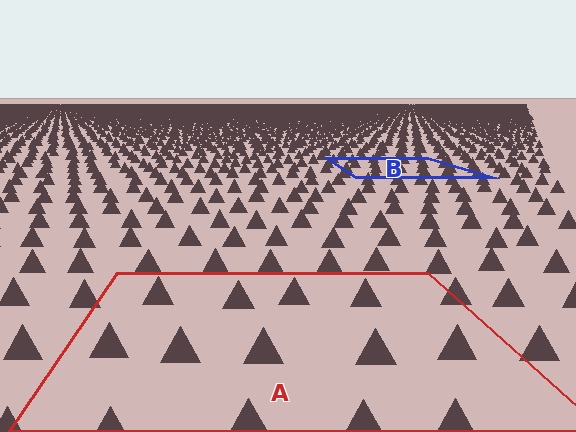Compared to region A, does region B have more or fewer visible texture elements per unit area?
Region B has more texture elements per unit area — they are packed more densely because it is farther away.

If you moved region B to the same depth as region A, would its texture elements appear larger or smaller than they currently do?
They would appear larger. At a closer depth, the same texture elements are projected at a bigger on-screen size.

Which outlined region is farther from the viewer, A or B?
Region B is farther from the viewer — the texture elements inside it appear smaller and more densely packed.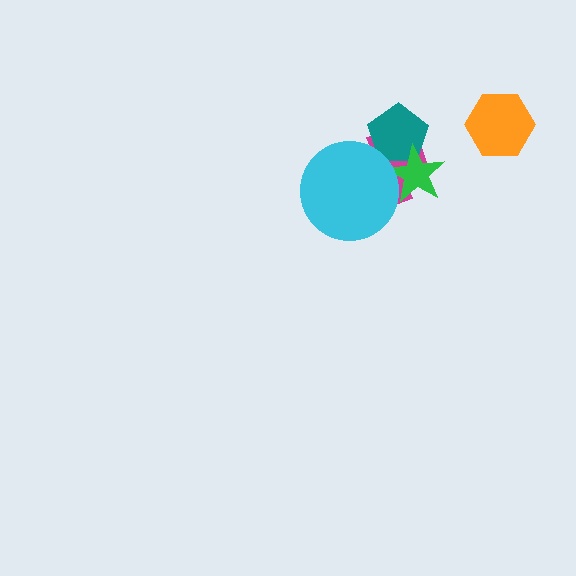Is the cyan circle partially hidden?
No, no other shape covers it.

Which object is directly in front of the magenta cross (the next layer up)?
The teal pentagon is directly in front of the magenta cross.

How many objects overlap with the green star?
3 objects overlap with the green star.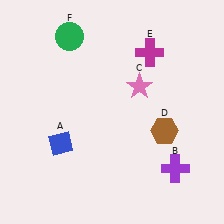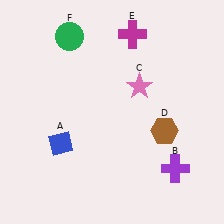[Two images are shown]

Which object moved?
The magenta cross (E) moved up.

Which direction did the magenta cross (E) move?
The magenta cross (E) moved up.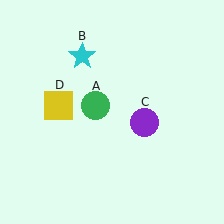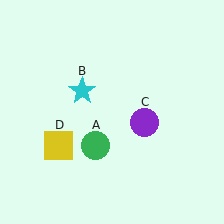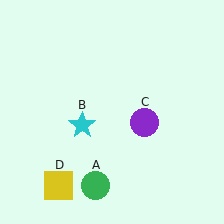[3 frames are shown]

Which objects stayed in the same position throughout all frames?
Purple circle (object C) remained stationary.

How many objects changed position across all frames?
3 objects changed position: green circle (object A), cyan star (object B), yellow square (object D).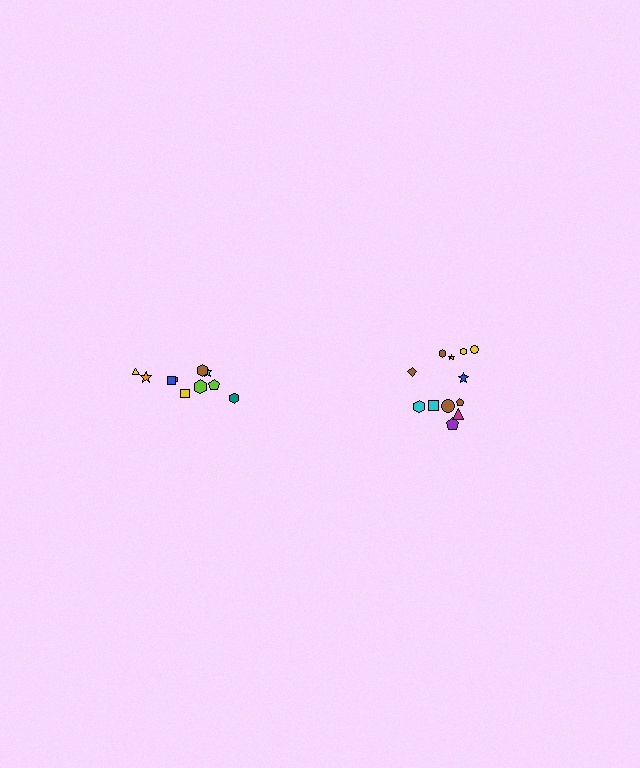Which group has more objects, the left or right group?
The right group.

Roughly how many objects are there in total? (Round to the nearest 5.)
Roughly 20 objects in total.